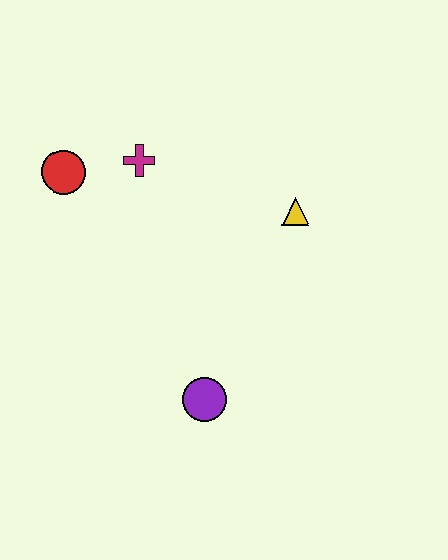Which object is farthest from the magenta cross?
The purple circle is farthest from the magenta cross.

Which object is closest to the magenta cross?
The red circle is closest to the magenta cross.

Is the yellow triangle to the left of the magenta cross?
No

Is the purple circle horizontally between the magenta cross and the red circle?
No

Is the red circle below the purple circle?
No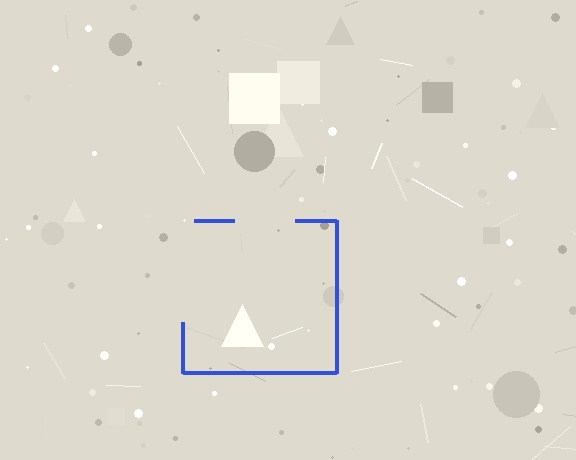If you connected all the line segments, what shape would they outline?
They would outline a square.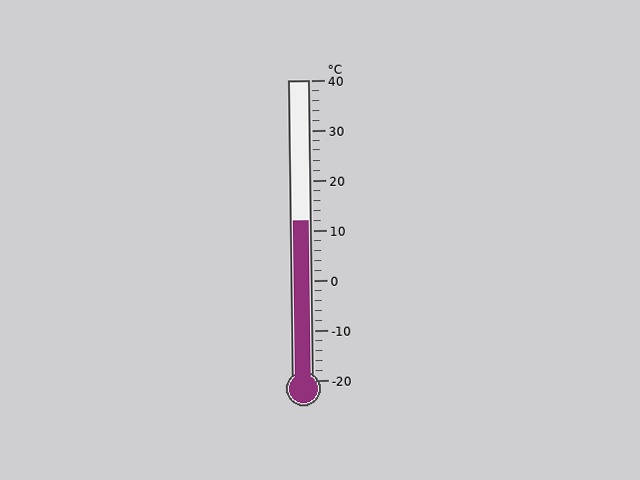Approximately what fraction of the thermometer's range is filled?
The thermometer is filled to approximately 55% of its range.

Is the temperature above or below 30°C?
The temperature is below 30°C.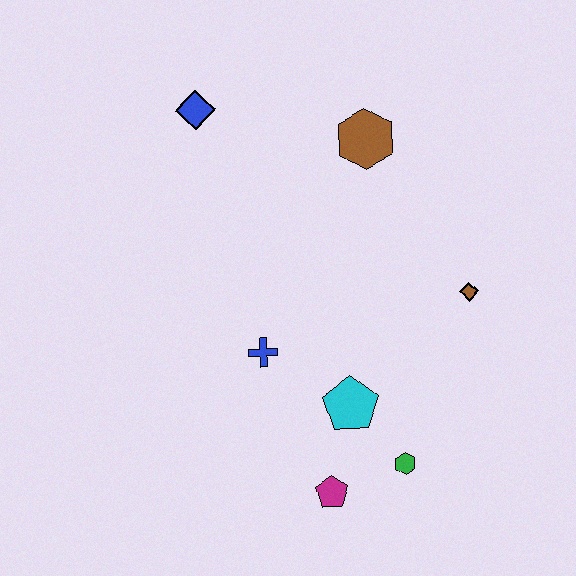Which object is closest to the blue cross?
The cyan pentagon is closest to the blue cross.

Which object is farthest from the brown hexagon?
The magenta pentagon is farthest from the brown hexagon.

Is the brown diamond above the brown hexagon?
No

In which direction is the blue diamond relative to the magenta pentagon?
The blue diamond is above the magenta pentagon.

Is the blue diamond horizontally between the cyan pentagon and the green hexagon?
No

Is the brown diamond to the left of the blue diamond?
No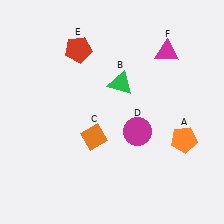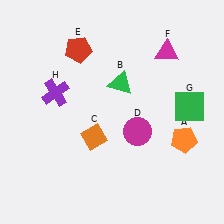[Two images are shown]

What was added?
A green square (G), a purple cross (H) were added in Image 2.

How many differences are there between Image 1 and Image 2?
There are 2 differences between the two images.